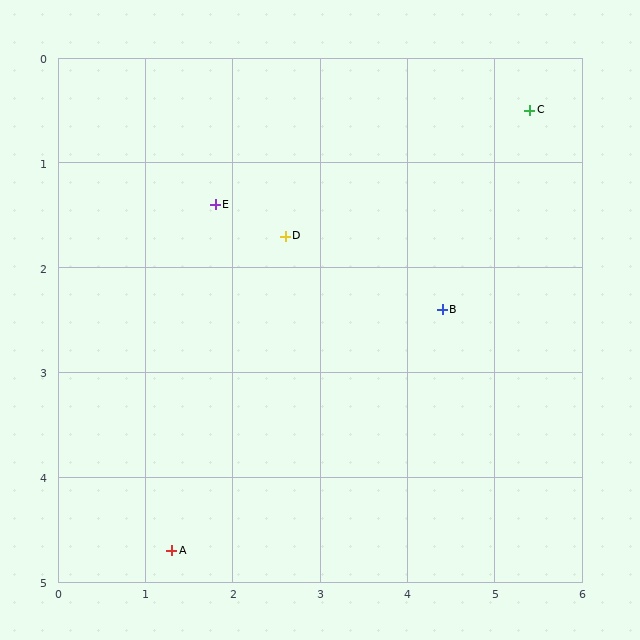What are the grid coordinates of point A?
Point A is at approximately (1.3, 4.7).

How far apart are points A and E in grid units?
Points A and E are about 3.3 grid units apart.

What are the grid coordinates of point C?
Point C is at approximately (5.4, 0.5).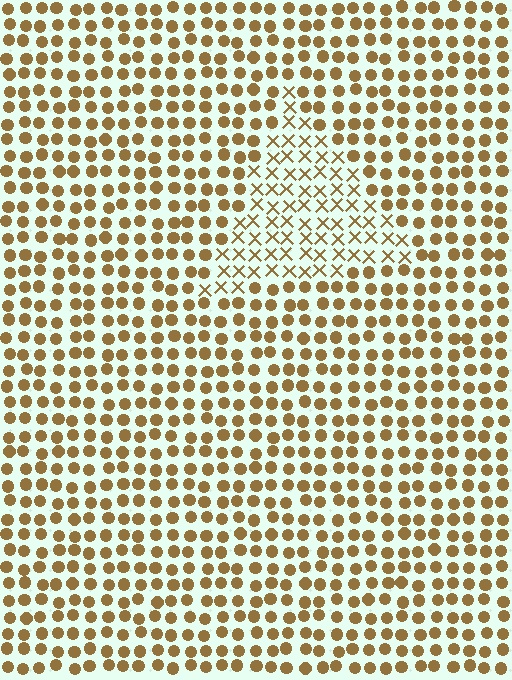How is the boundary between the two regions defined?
The boundary is defined by a change in element shape: X marks inside vs. circles outside. All elements share the same color and spacing.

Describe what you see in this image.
The image is filled with small brown elements arranged in a uniform grid. A triangle-shaped region contains X marks, while the surrounding area contains circles. The boundary is defined purely by the change in element shape.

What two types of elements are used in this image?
The image uses X marks inside the triangle region and circles outside it.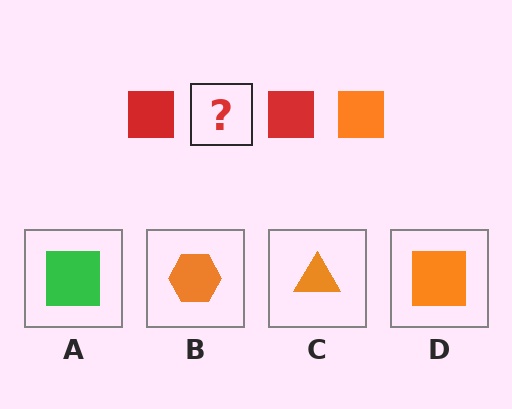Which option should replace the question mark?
Option D.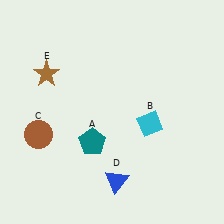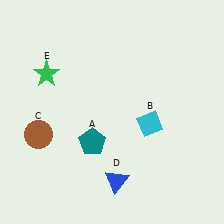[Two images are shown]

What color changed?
The star (E) changed from brown in Image 1 to green in Image 2.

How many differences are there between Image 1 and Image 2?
There is 1 difference between the two images.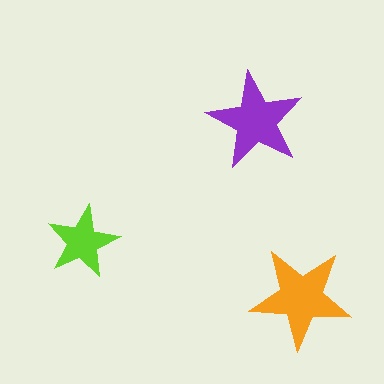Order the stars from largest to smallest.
the orange one, the purple one, the lime one.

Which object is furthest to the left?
The lime star is leftmost.